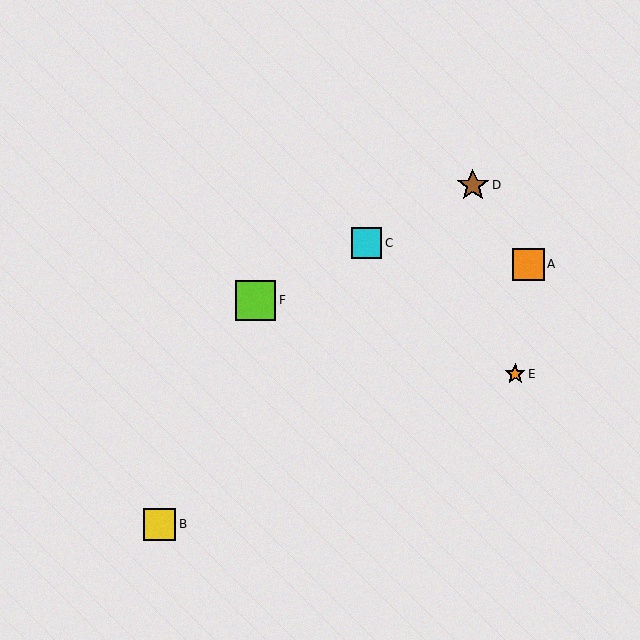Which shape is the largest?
The lime square (labeled F) is the largest.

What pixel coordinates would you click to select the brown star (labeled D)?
Click at (473, 185) to select the brown star D.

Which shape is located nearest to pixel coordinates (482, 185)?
The brown star (labeled D) at (473, 185) is nearest to that location.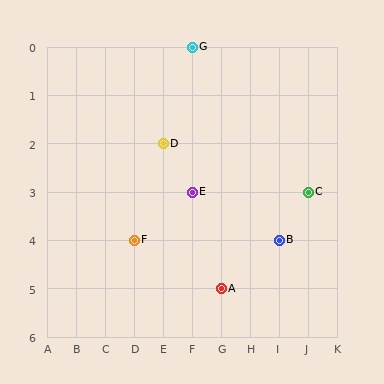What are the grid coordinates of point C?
Point C is at grid coordinates (J, 3).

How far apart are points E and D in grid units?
Points E and D are 1 column and 1 row apart (about 1.4 grid units diagonally).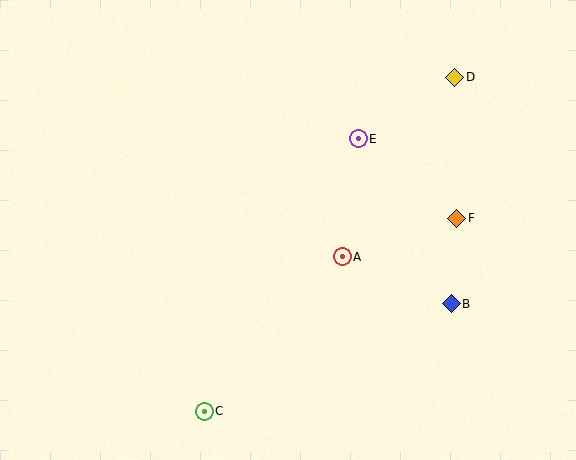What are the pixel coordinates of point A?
Point A is at (342, 257).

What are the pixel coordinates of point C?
Point C is at (204, 411).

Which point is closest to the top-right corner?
Point D is closest to the top-right corner.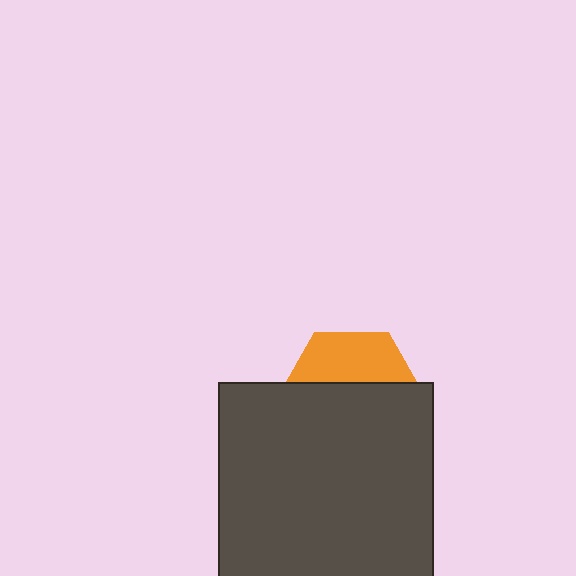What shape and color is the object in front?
The object in front is a dark gray square.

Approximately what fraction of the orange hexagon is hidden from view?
Roughly 65% of the orange hexagon is hidden behind the dark gray square.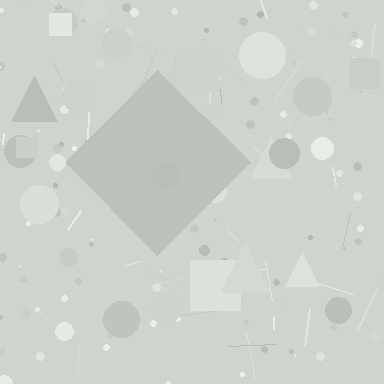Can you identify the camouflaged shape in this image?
The camouflaged shape is a diamond.